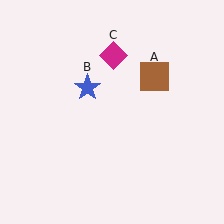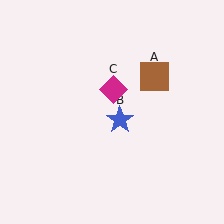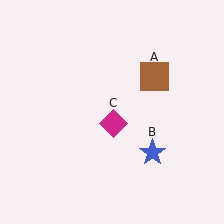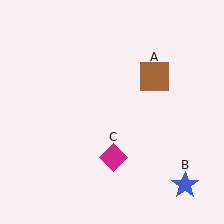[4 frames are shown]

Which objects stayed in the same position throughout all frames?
Brown square (object A) remained stationary.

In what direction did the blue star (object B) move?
The blue star (object B) moved down and to the right.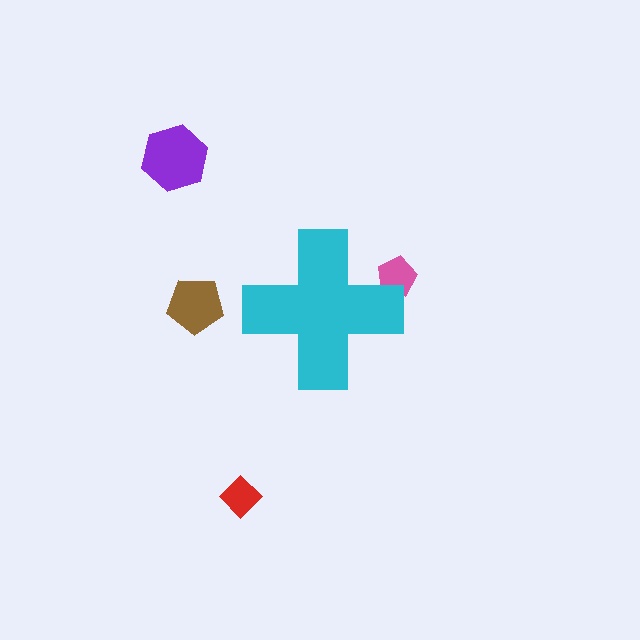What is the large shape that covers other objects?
A cyan cross.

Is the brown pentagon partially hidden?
No, the brown pentagon is fully visible.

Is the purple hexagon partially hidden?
No, the purple hexagon is fully visible.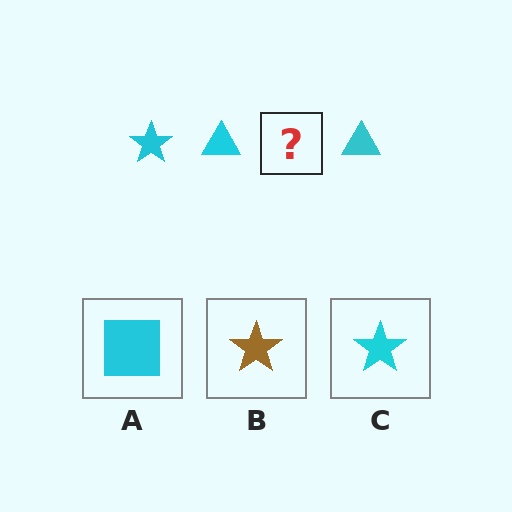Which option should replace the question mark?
Option C.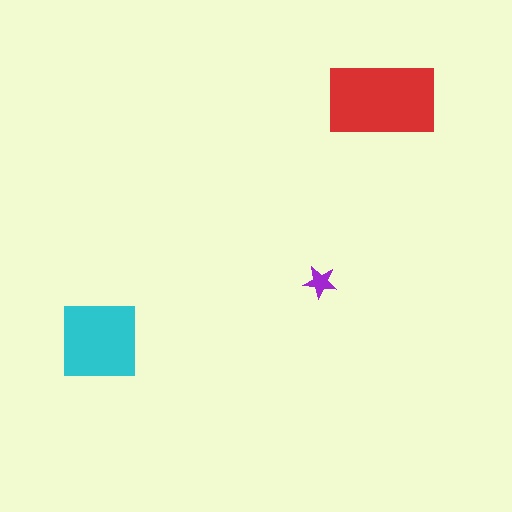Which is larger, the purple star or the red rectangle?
The red rectangle.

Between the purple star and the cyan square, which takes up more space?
The cyan square.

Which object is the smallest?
The purple star.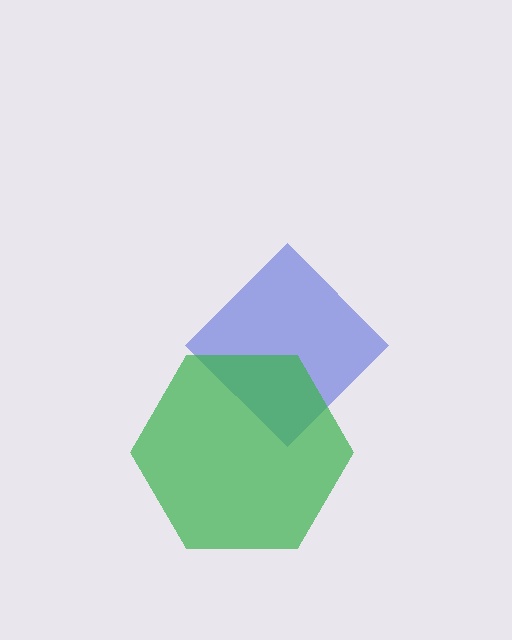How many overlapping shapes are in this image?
There are 2 overlapping shapes in the image.